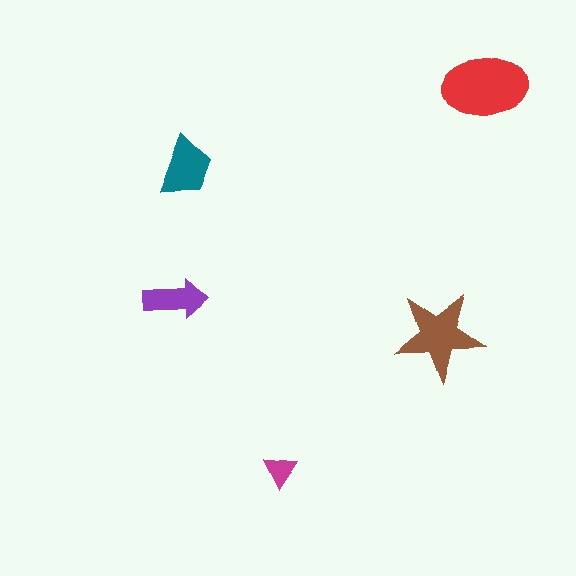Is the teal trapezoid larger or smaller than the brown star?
Smaller.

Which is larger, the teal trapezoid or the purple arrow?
The teal trapezoid.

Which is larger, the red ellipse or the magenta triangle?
The red ellipse.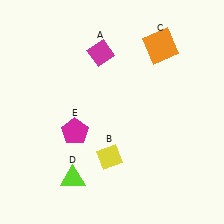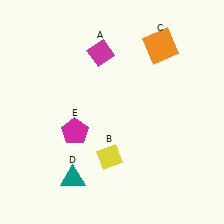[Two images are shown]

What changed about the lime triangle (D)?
In Image 1, D is lime. In Image 2, it changed to teal.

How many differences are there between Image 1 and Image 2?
There is 1 difference between the two images.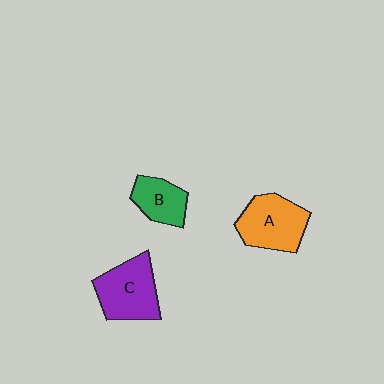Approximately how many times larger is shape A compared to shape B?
Approximately 1.5 times.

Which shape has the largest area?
Shape C (purple).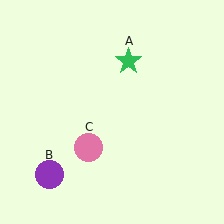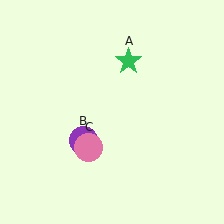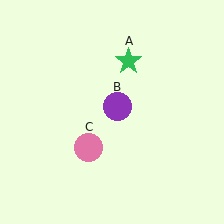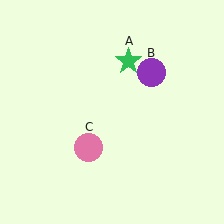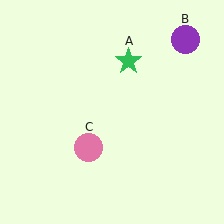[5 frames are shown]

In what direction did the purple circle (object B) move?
The purple circle (object B) moved up and to the right.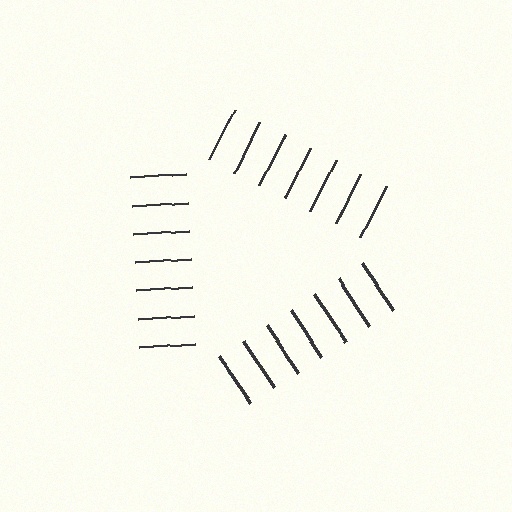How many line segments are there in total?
21 — 7 along each of the 3 edges.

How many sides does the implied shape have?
3 sides — the line-ends trace a triangle.